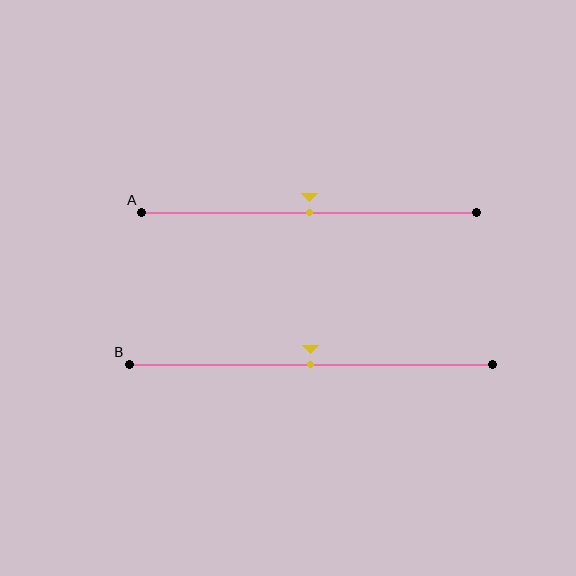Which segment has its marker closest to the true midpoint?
Segment A has its marker closest to the true midpoint.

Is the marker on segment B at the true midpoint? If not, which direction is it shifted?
Yes, the marker on segment B is at the true midpoint.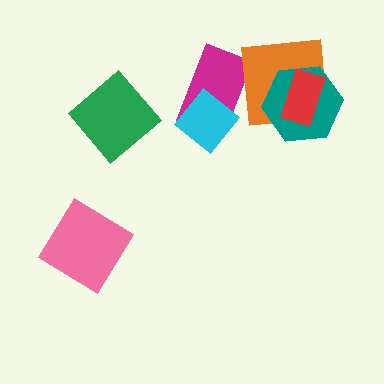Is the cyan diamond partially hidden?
No, no other shape covers it.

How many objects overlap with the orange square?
3 objects overlap with the orange square.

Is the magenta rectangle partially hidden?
Yes, it is partially covered by another shape.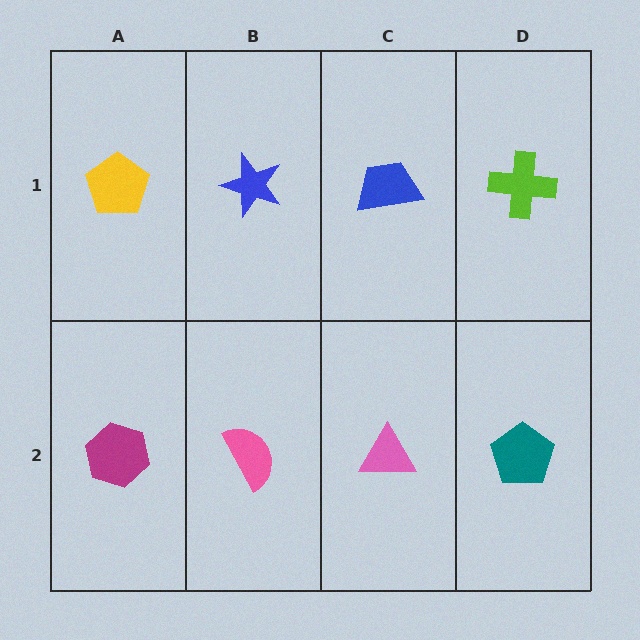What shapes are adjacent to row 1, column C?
A pink triangle (row 2, column C), a blue star (row 1, column B), a lime cross (row 1, column D).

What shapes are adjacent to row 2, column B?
A blue star (row 1, column B), a magenta hexagon (row 2, column A), a pink triangle (row 2, column C).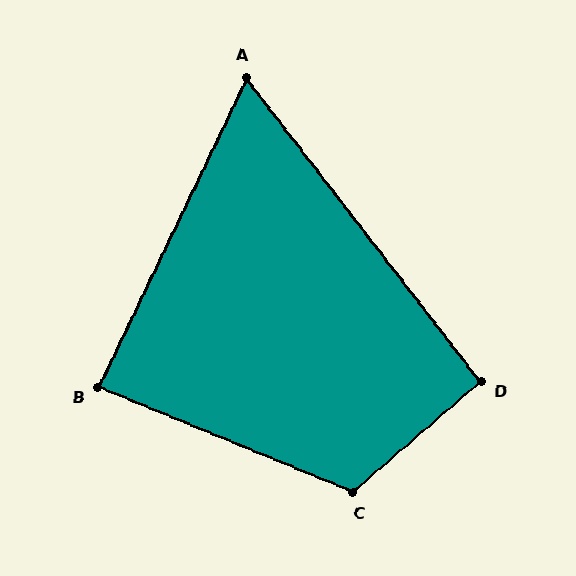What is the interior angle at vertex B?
Approximately 87 degrees (approximately right).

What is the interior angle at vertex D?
Approximately 93 degrees (approximately right).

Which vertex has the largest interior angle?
C, at approximately 117 degrees.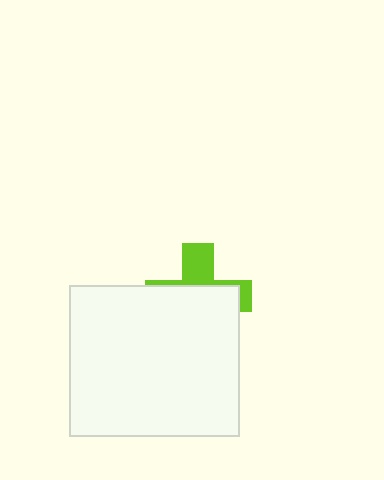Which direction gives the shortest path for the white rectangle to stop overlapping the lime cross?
Moving down gives the shortest separation.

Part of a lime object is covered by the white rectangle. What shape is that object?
It is a cross.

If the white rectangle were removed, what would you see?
You would see the complete lime cross.